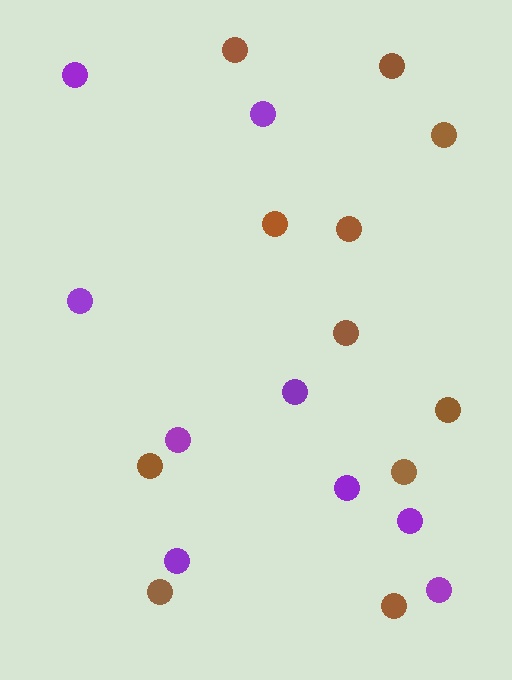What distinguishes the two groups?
There are 2 groups: one group of purple circles (9) and one group of brown circles (11).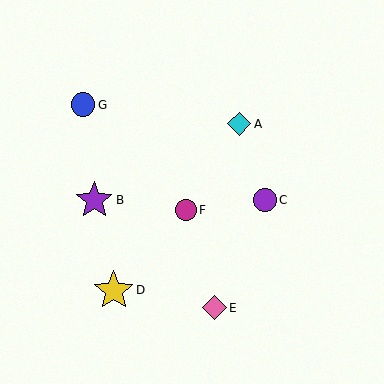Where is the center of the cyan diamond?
The center of the cyan diamond is at (239, 124).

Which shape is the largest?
The yellow star (labeled D) is the largest.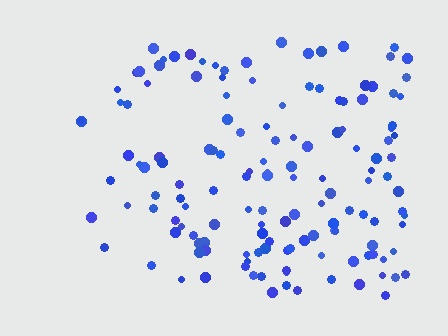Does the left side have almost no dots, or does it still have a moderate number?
Still a moderate number, just noticeably fewer than the right.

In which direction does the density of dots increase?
From left to right, with the right side densest.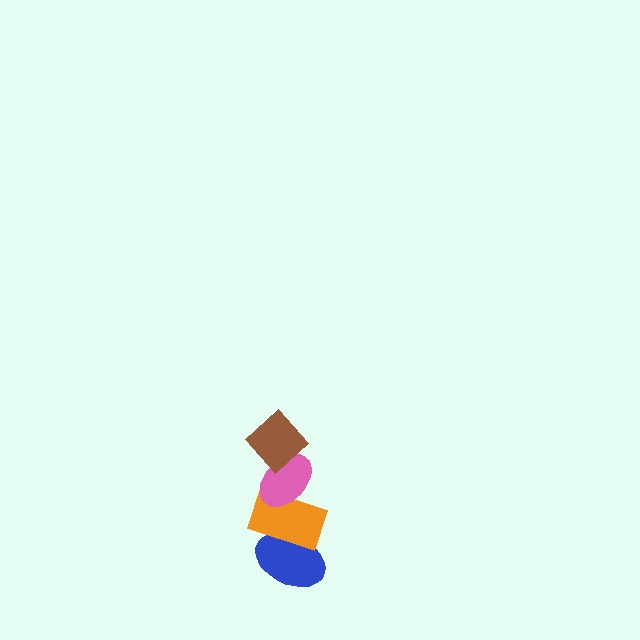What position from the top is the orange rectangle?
The orange rectangle is 3rd from the top.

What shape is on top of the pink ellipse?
The brown diamond is on top of the pink ellipse.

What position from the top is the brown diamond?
The brown diamond is 1st from the top.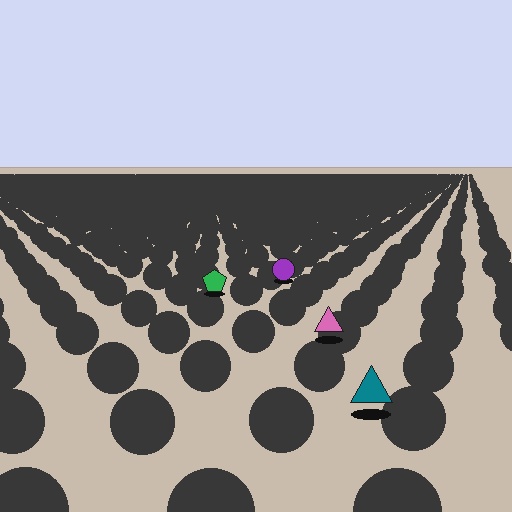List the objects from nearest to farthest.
From nearest to farthest: the teal triangle, the pink triangle, the green pentagon, the purple circle.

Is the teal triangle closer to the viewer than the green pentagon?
Yes. The teal triangle is closer — you can tell from the texture gradient: the ground texture is coarser near it.